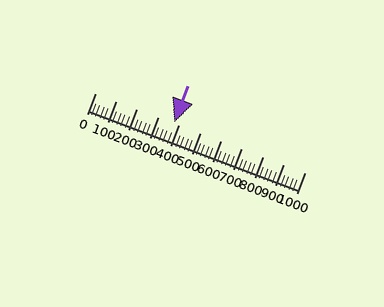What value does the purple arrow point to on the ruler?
The purple arrow points to approximately 377.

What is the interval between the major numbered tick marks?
The major tick marks are spaced 100 units apart.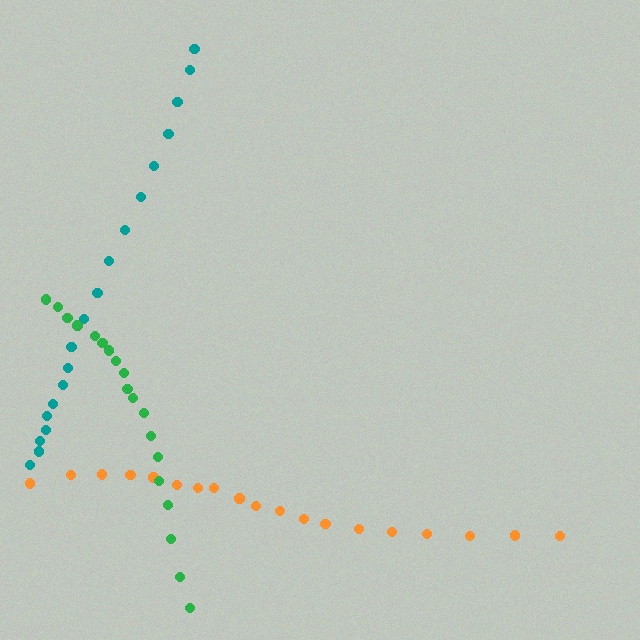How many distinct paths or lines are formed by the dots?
There are 3 distinct paths.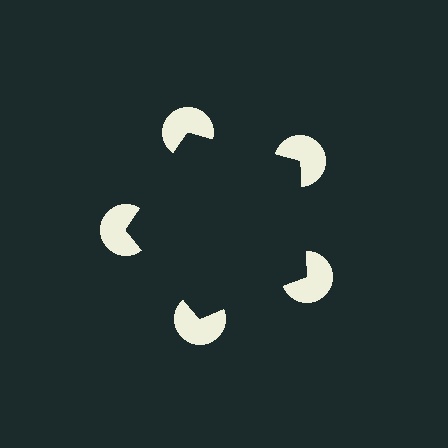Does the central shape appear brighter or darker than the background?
It typically appears slightly darker than the background, even though no actual brightness change is drawn.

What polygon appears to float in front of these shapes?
An illusory pentagon — its edges are inferred from the aligned wedge cuts in the pac-man discs, not physically drawn.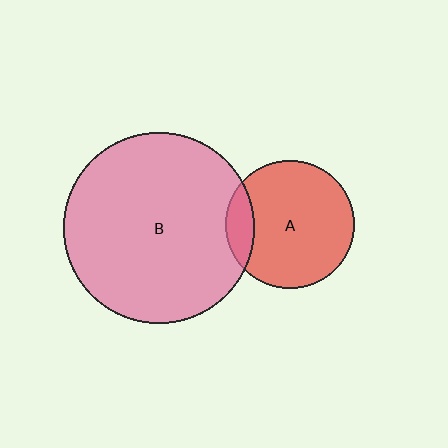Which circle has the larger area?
Circle B (pink).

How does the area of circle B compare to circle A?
Approximately 2.2 times.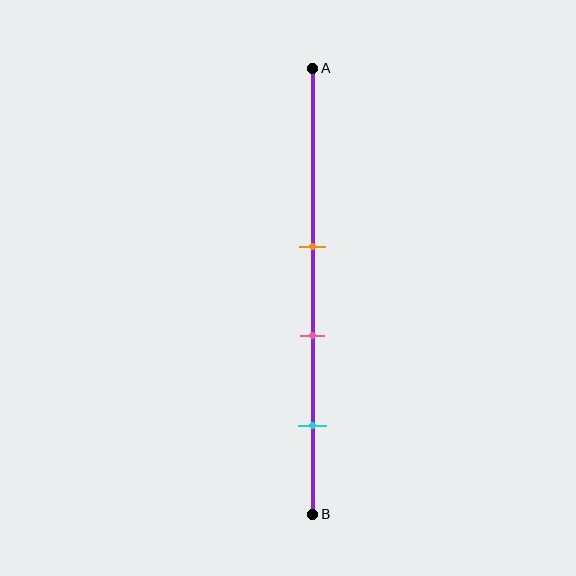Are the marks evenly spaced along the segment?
Yes, the marks are approximately evenly spaced.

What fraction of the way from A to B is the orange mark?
The orange mark is approximately 40% (0.4) of the way from A to B.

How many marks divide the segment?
There are 3 marks dividing the segment.